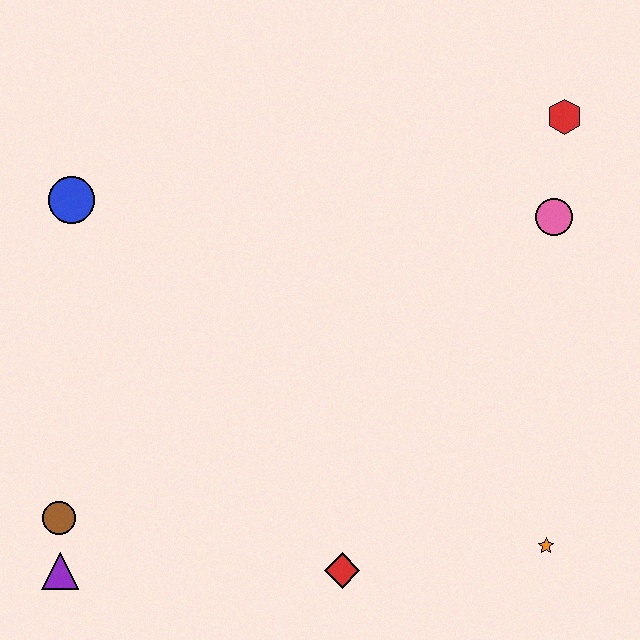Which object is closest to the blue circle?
The brown circle is closest to the blue circle.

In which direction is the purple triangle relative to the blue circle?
The purple triangle is below the blue circle.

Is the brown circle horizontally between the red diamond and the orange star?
No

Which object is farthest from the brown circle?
The red hexagon is farthest from the brown circle.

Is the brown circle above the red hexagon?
No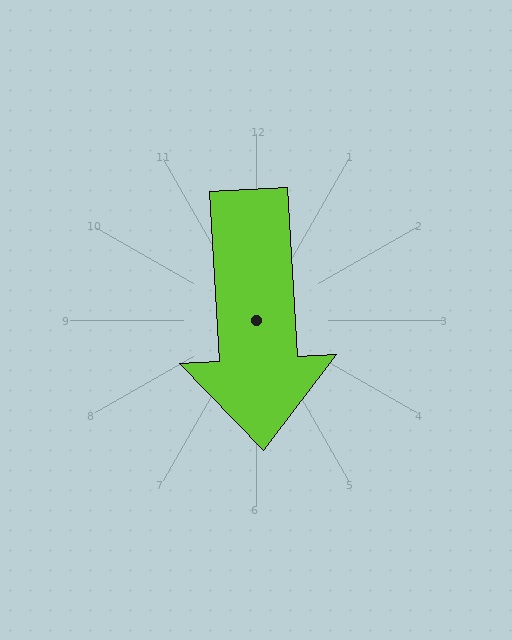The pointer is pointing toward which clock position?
Roughly 6 o'clock.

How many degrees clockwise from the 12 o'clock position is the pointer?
Approximately 177 degrees.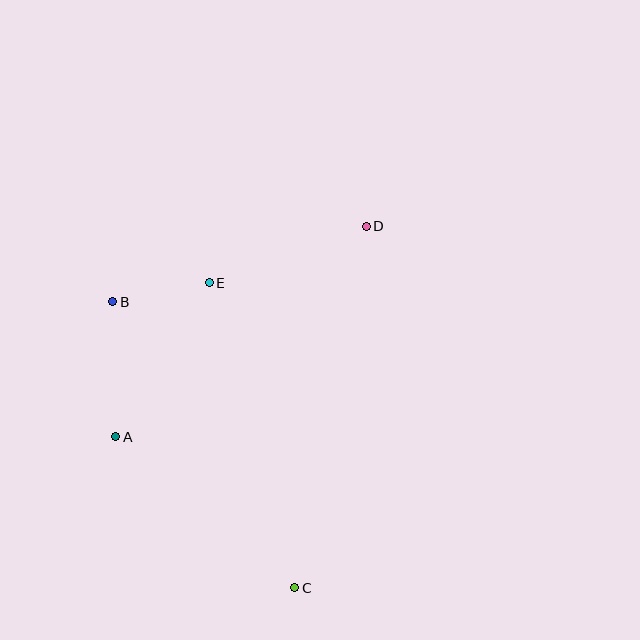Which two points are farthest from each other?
Points C and D are farthest from each other.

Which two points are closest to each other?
Points B and E are closest to each other.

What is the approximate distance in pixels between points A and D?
The distance between A and D is approximately 327 pixels.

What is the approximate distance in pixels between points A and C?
The distance between A and C is approximately 234 pixels.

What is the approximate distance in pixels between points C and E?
The distance between C and E is approximately 317 pixels.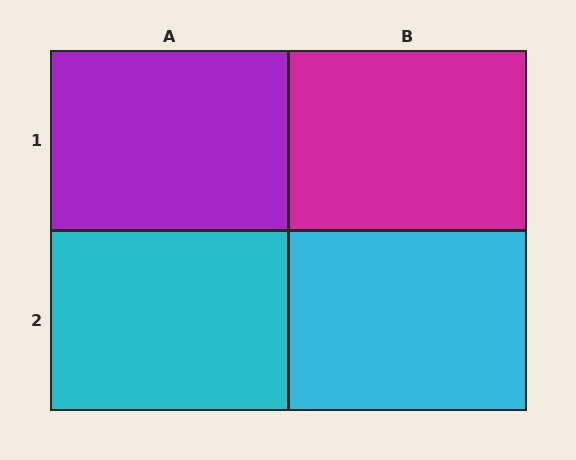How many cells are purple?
1 cell is purple.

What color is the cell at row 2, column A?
Cyan.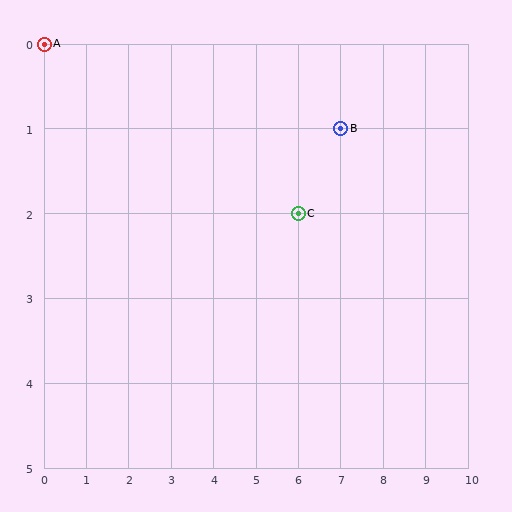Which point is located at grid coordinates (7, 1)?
Point B is at (7, 1).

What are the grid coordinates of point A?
Point A is at grid coordinates (0, 0).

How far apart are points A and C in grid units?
Points A and C are 6 columns and 2 rows apart (about 6.3 grid units diagonally).